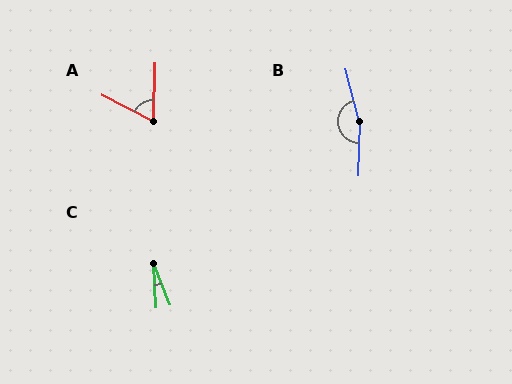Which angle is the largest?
B, at approximately 163 degrees.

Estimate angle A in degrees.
Approximately 64 degrees.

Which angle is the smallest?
C, at approximately 19 degrees.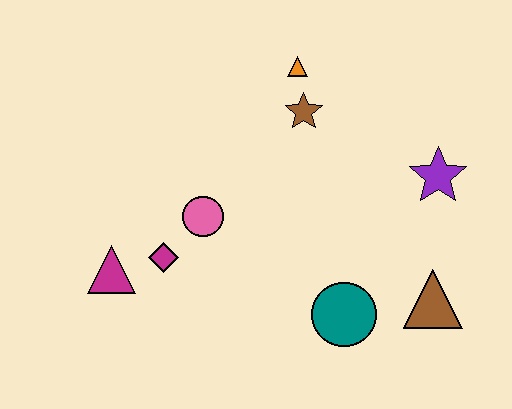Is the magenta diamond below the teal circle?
No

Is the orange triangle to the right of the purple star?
No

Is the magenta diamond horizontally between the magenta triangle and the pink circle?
Yes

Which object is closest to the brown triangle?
The teal circle is closest to the brown triangle.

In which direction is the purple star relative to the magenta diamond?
The purple star is to the right of the magenta diamond.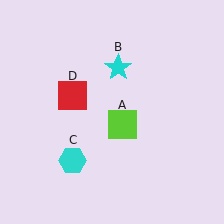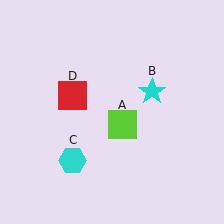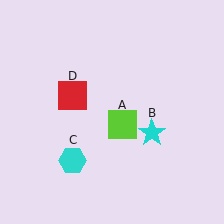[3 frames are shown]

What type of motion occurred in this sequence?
The cyan star (object B) rotated clockwise around the center of the scene.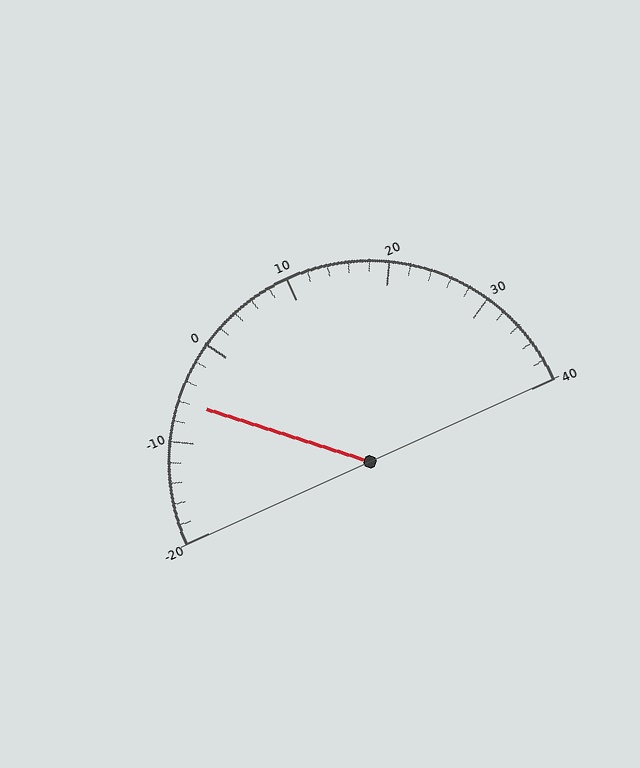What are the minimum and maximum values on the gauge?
The gauge ranges from -20 to 40.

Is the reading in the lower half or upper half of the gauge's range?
The reading is in the lower half of the range (-20 to 40).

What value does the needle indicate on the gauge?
The needle indicates approximately -6.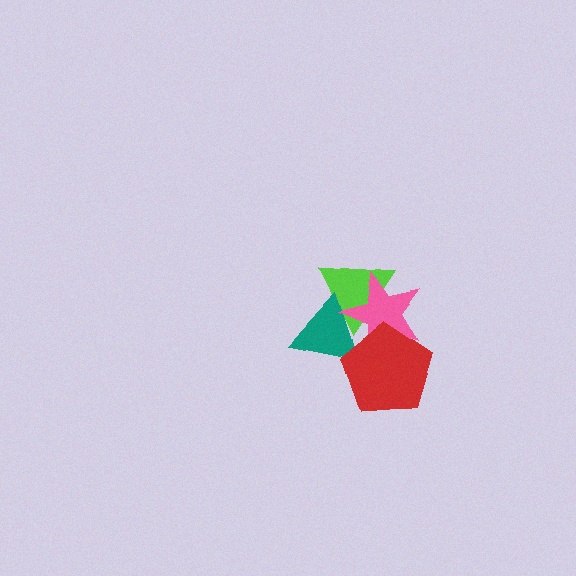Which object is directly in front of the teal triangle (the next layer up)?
The pink star is directly in front of the teal triangle.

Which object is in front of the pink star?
The red pentagon is in front of the pink star.